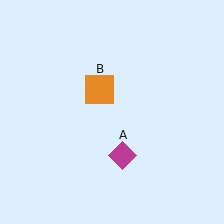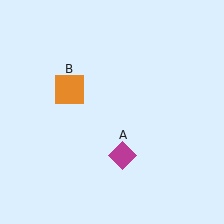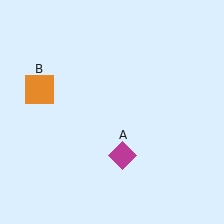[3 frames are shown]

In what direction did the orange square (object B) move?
The orange square (object B) moved left.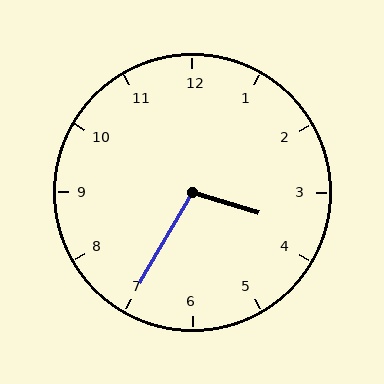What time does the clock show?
3:35.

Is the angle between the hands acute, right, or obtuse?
It is obtuse.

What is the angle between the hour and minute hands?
Approximately 102 degrees.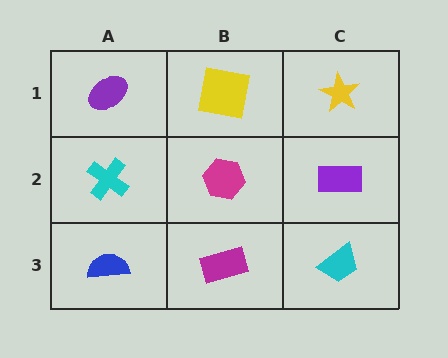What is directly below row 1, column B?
A magenta hexagon.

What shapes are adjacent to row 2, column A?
A purple ellipse (row 1, column A), a blue semicircle (row 3, column A), a magenta hexagon (row 2, column B).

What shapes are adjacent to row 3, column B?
A magenta hexagon (row 2, column B), a blue semicircle (row 3, column A), a cyan trapezoid (row 3, column C).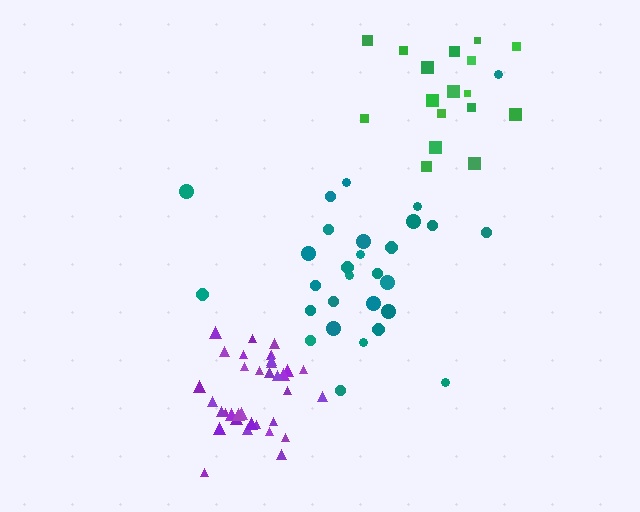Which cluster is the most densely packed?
Purple.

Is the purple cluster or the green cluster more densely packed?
Purple.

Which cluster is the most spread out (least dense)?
Teal.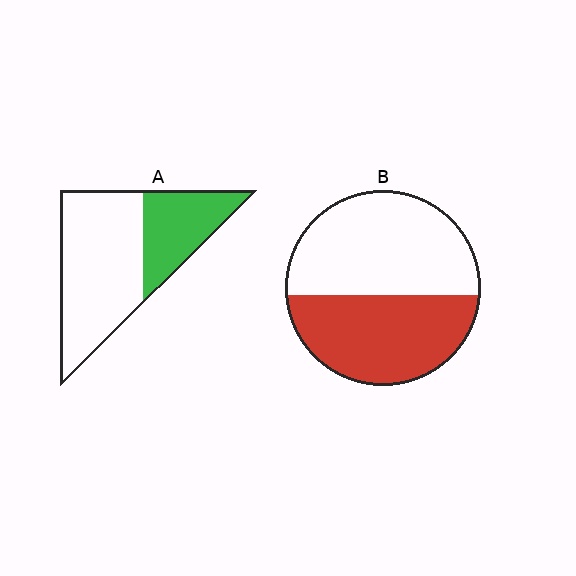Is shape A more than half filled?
No.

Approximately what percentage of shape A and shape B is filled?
A is approximately 35% and B is approximately 45%.